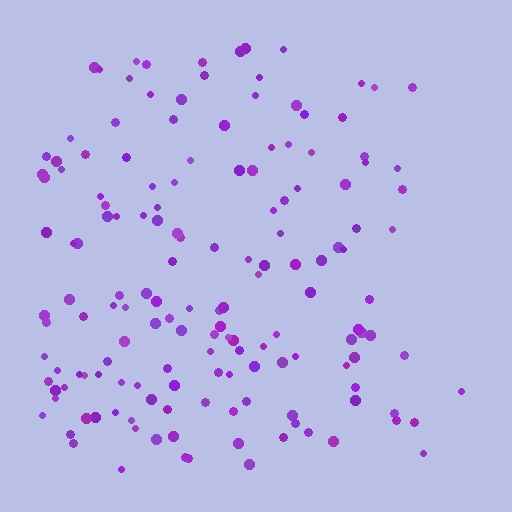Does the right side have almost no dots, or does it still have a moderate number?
Still a moderate number, just noticeably fewer than the left.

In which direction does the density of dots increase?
From right to left, with the left side densest.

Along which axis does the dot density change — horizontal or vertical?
Horizontal.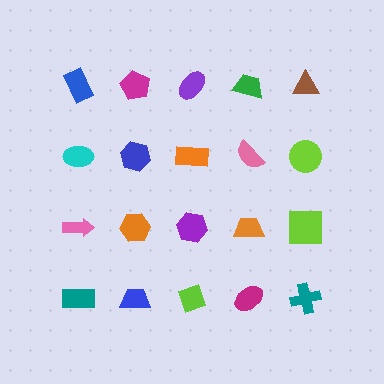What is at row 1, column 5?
A brown triangle.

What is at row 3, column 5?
A lime square.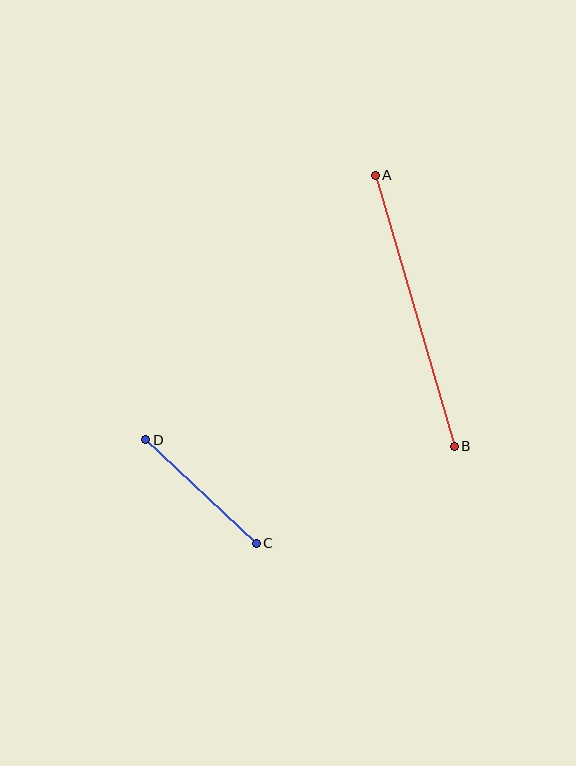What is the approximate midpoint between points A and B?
The midpoint is at approximately (415, 311) pixels.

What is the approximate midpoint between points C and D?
The midpoint is at approximately (201, 491) pixels.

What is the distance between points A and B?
The distance is approximately 282 pixels.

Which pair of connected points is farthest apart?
Points A and B are farthest apart.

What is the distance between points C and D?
The distance is approximately 151 pixels.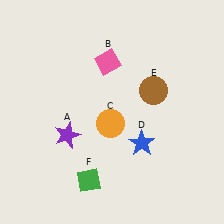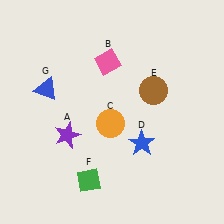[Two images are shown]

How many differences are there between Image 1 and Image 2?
There is 1 difference between the two images.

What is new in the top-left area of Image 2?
A blue triangle (G) was added in the top-left area of Image 2.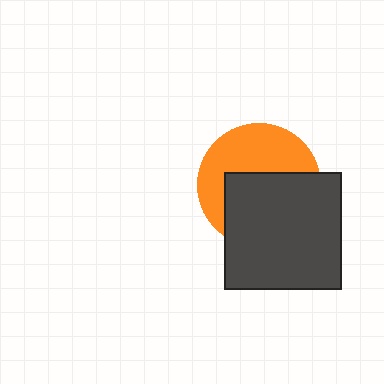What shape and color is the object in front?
The object in front is a dark gray square.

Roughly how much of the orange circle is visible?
About half of it is visible (roughly 47%).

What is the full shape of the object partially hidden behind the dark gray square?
The partially hidden object is an orange circle.